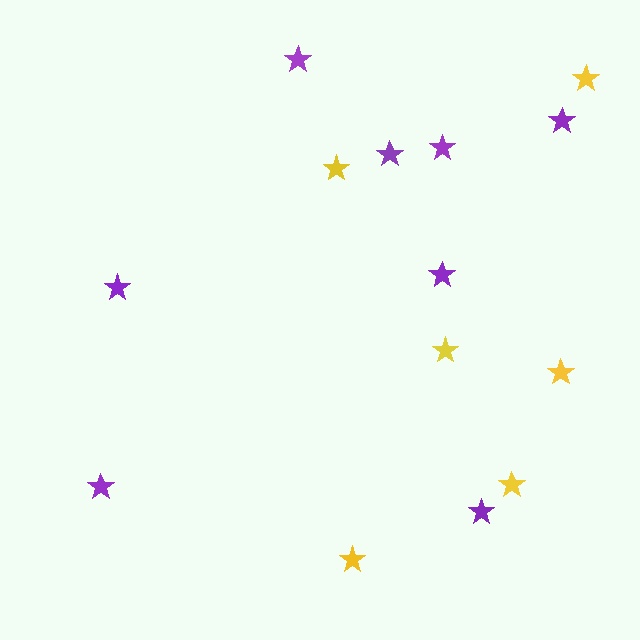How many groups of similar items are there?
There are 2 groups: one group of purple stars (8) and one group of yellow stars (6).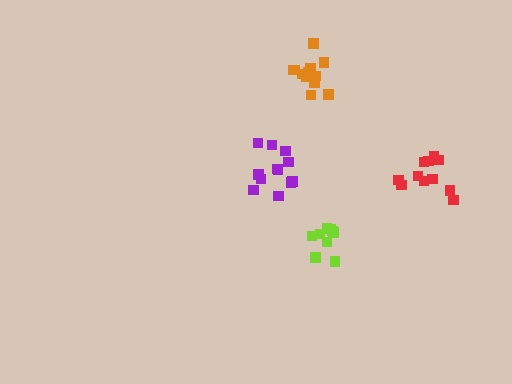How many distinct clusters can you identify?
There are 4 distinct clusters.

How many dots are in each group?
Group 1: 12 dots, Group 2: 9 dots, Group 3: 12 dots, Group 4: 11 dots (44 total).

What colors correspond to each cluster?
The clusters are colored: orange, lime, purple, red.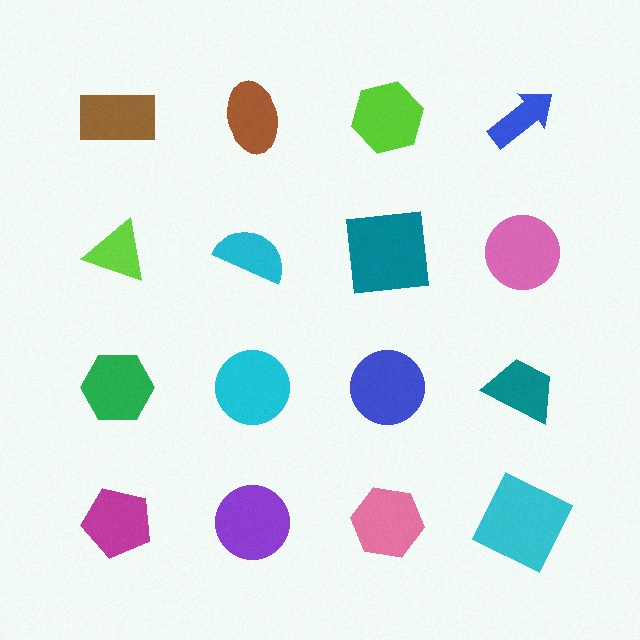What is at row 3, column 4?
A teal trapezoid.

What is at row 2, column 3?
A teal square.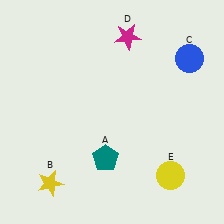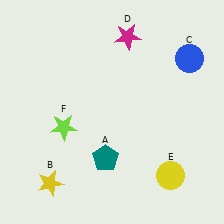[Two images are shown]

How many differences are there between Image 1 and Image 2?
There is 1 difference between the two images.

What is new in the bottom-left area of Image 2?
A lime star (F) was added in the bottom-left area of Image 2.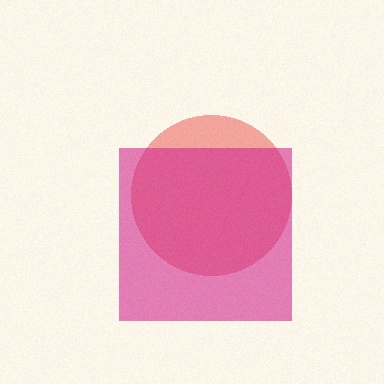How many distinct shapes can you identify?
There are 2 distinct shapes: a red circle, a magenta square.